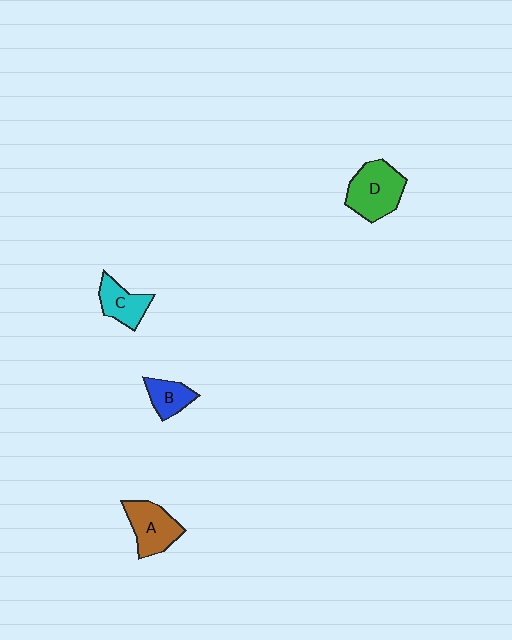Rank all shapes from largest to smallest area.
From largest to smallest: D (green), A (brown), C (cyan), B (blue).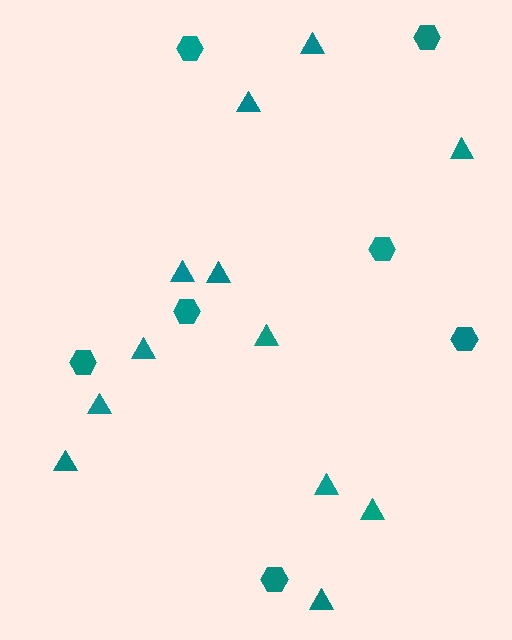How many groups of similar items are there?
There are 2 groups: one group of triangles (12) and one group of hexagons (7).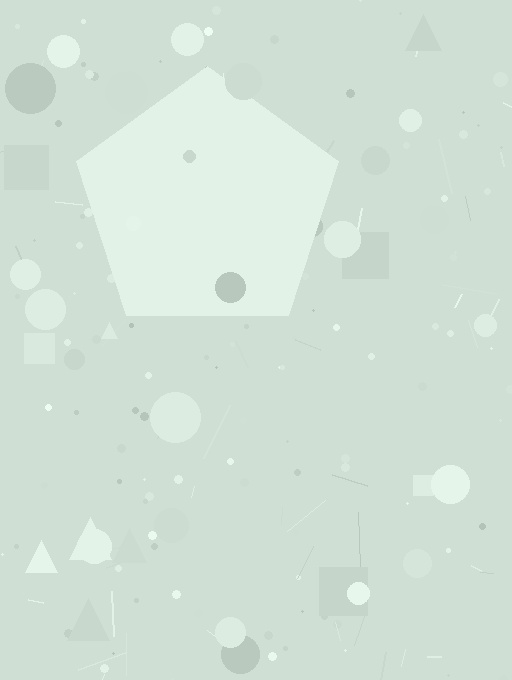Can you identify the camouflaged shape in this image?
The camouflaged shape is a pentagon.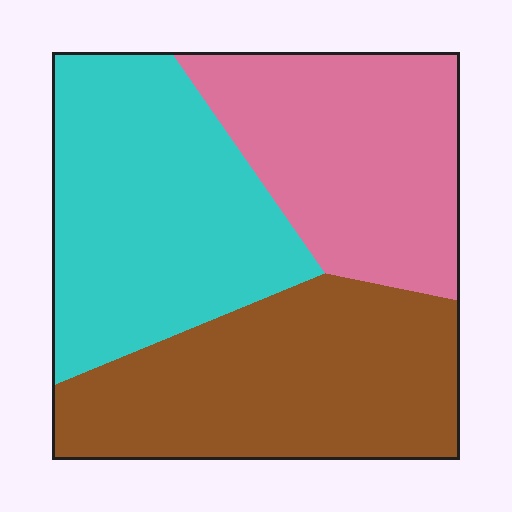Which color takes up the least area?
Pink, at roughly 30%.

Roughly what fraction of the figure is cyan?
Cyan covers 35% of the figure.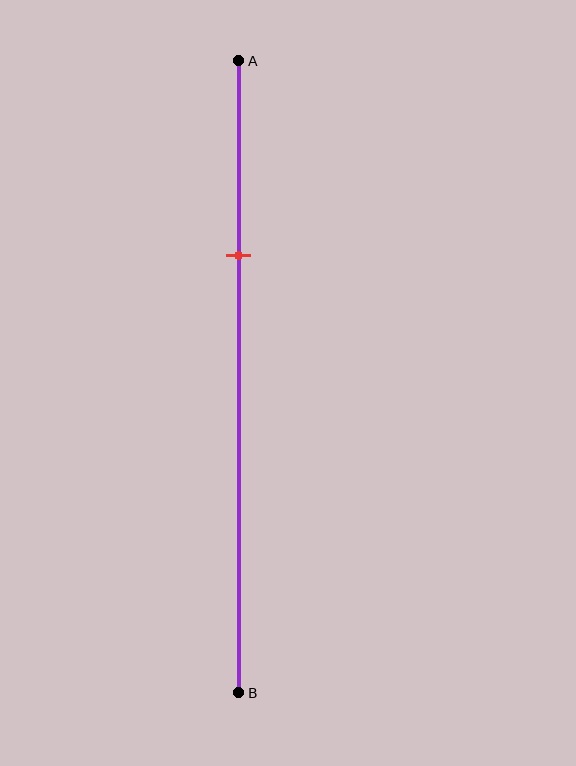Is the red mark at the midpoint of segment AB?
No, the mark is at about 30% from A, not at the 50% midpoint.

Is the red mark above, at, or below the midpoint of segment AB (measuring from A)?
The red mark is above the midpoint of segment AB.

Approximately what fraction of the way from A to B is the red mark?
The red mark is approximately 30% of the way from A to B.